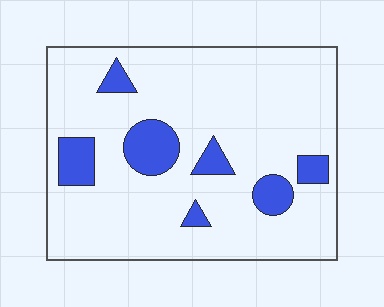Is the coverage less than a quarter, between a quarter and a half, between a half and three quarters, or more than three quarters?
Less than a quarter.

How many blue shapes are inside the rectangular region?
7.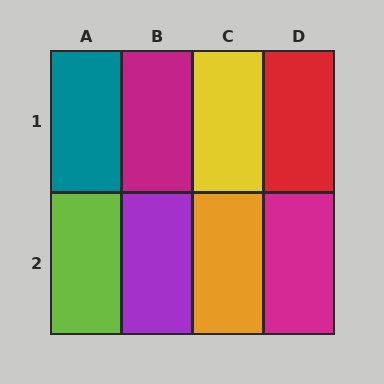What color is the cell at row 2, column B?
Purple.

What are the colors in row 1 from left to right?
Teal, magenta, yellow, red.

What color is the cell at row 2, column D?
Magenta.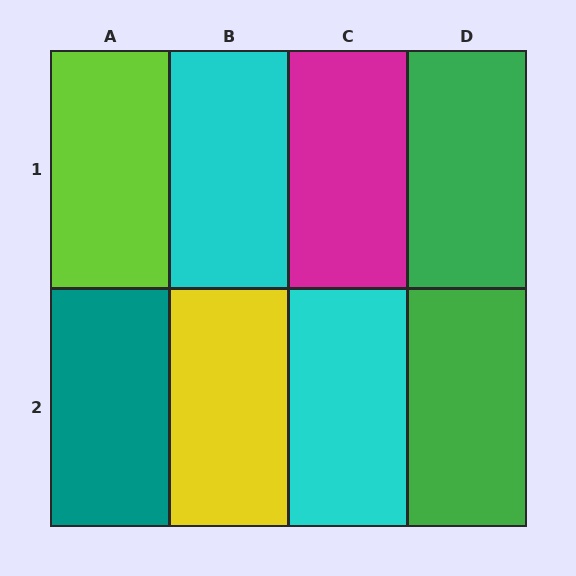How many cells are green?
2 cells are green.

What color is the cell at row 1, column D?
Green.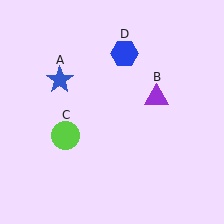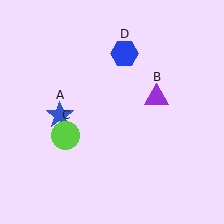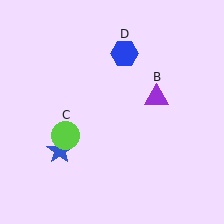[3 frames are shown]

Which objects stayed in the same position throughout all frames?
Purple triangle (object B) and lime circle (object C) and blue hexagon (object D) remained stationary.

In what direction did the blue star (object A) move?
The blue star (object A) moved down.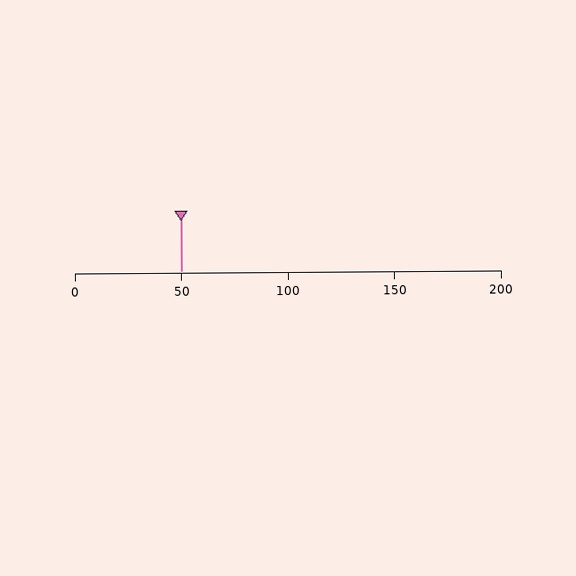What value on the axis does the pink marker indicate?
The marker indicates approximately 50.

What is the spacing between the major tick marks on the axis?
The major ticks are spaced 50 apart.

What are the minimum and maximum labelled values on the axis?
The axis runs from 0 to 200.